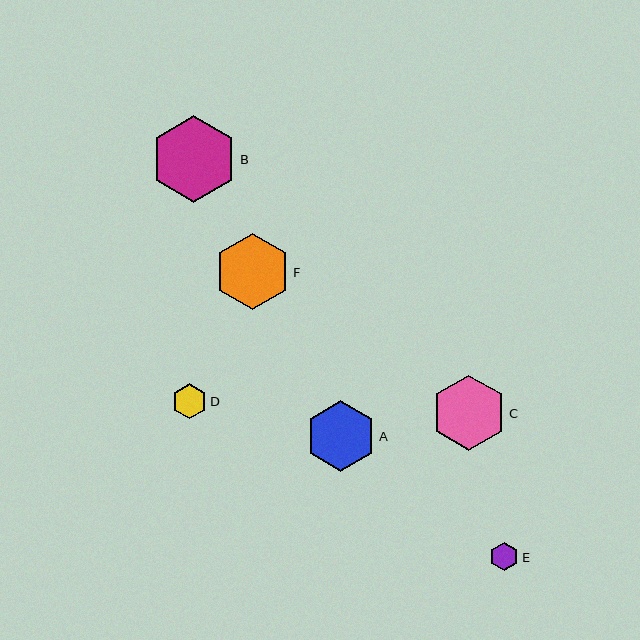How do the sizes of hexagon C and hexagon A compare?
Hexagon C and hexagon A are approximately the same size.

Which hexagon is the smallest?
Hexagon E is the smallest with a size of approximately 29 pixels.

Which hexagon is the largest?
Hexagon B is the largest with a size of approximately 87 pixels.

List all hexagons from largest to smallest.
From largest to smallest: B, F, C, A, D, E.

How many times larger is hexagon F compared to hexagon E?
Hexagon F is approximately 2.6 times the size of hexagon E.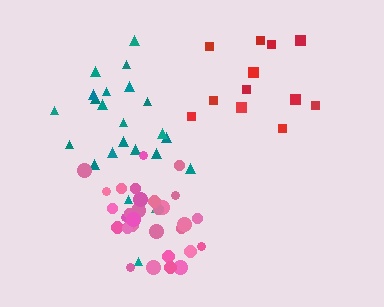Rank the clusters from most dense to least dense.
pink, teal, red.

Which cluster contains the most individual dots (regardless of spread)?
Pink (31).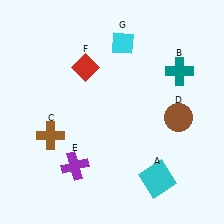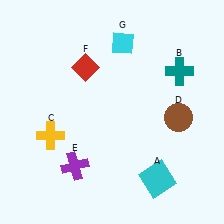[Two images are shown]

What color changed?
The cross (C) changed from brown in Image 1 to yellow in Image 2.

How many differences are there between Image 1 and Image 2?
There is 1 difference between the two images.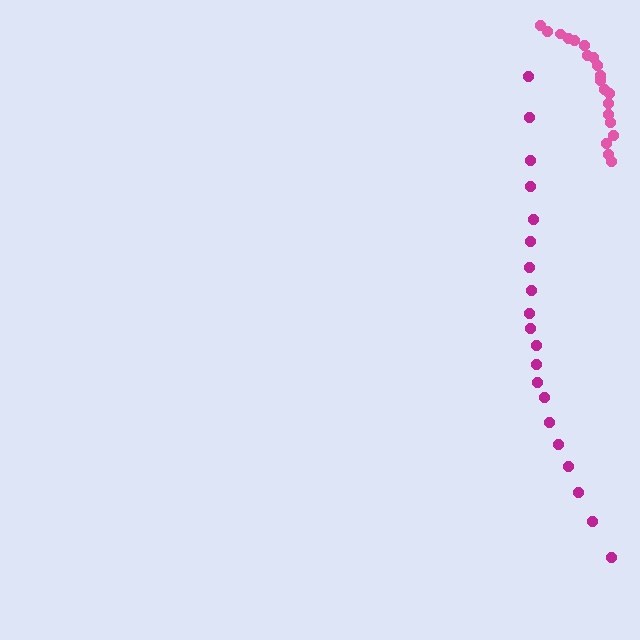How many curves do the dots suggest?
There are 2 distinct paths.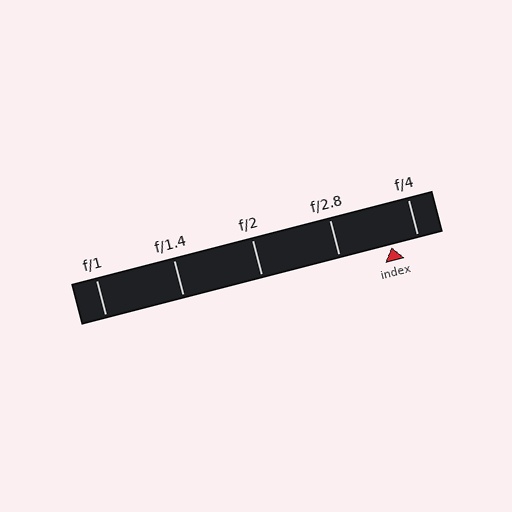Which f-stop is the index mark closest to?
The index mark is closest to f/4.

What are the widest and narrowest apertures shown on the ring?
The widest aperture shown is f/1 and the narrowest is f/4.